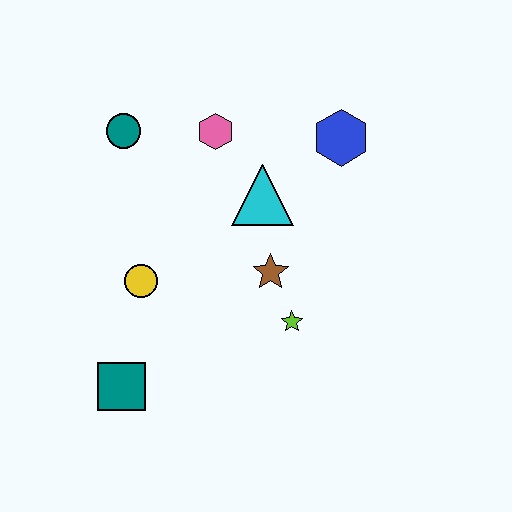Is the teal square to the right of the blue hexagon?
No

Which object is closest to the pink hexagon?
The cyan triangle is closest to the pink hexagon.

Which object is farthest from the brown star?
The teal circle is farthest from the brown star.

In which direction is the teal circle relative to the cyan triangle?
The teal circle is to the left of the cyan triangle.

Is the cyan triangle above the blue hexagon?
No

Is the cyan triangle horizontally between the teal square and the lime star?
Yes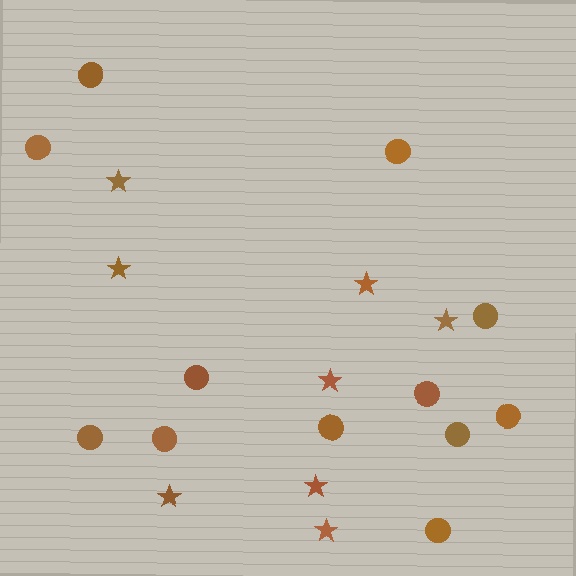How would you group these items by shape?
There are 2 groups: one group of circles (12) and one group of stars (8).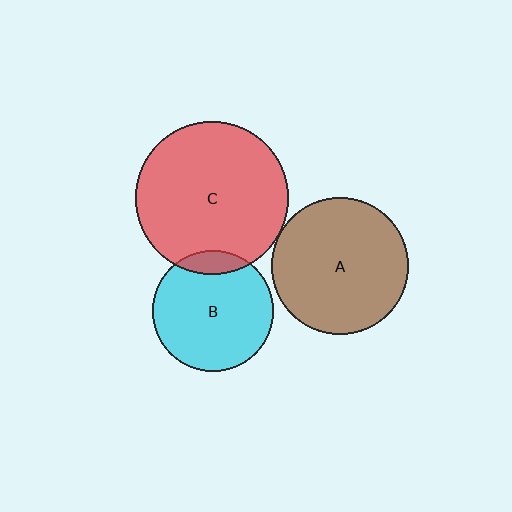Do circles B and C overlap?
Yes.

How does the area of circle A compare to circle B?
Approximately 1.3 times.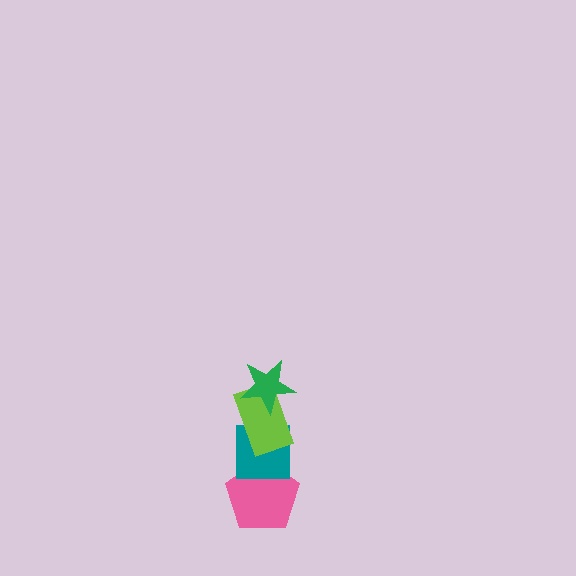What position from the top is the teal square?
The teal square is 3rd from the top.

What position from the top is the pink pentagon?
The pink pentagon is 4th from the top.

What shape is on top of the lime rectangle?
The green star is on top of the lime rectangle.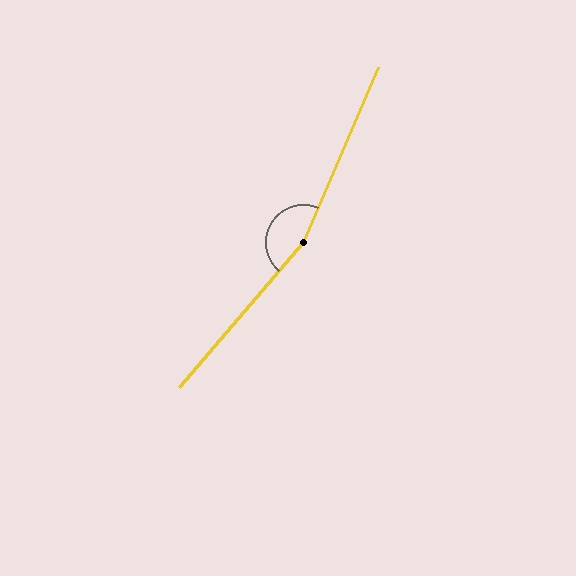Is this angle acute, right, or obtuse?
It is obtuse.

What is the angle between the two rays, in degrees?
Approximately 162 degrees.